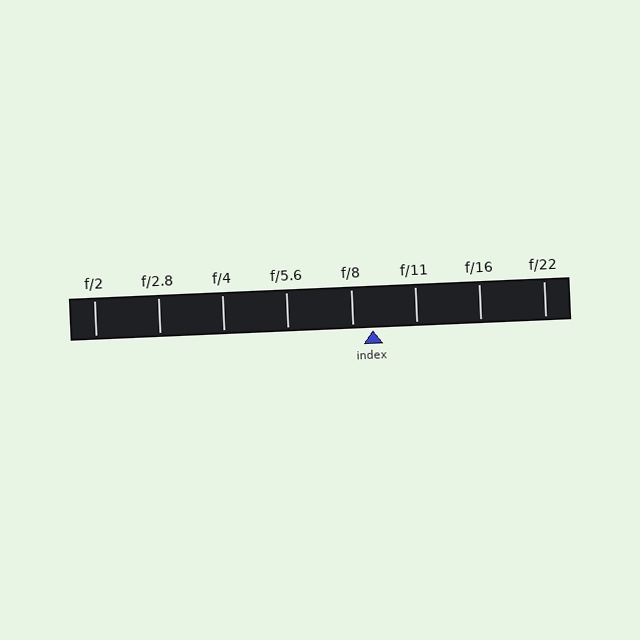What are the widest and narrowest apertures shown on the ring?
The widest aperture shown is f/2 and the narrowest is f/22.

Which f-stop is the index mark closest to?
The index mark is closest to f/8.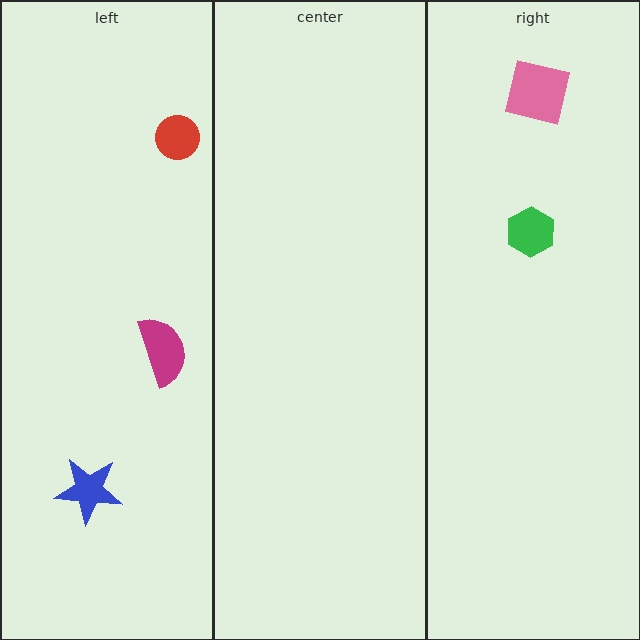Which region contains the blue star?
The left region.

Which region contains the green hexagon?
The right region.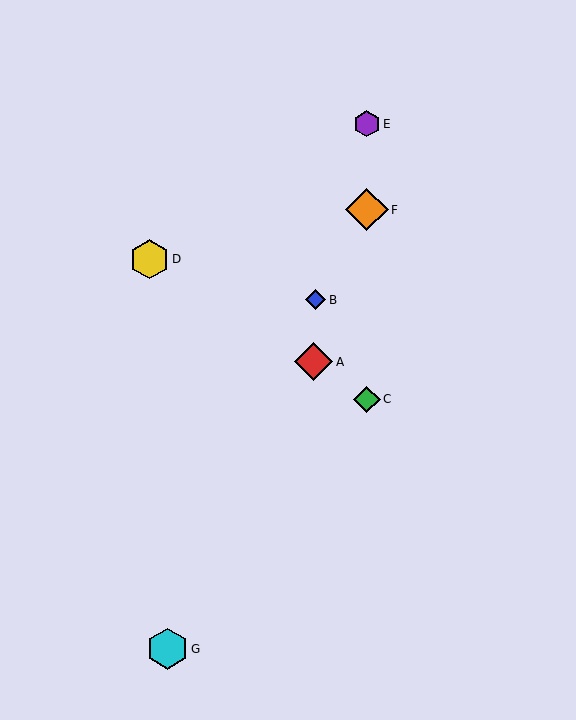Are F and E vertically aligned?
Yes, both are at x≈367.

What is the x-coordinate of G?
Object G is at x≈168.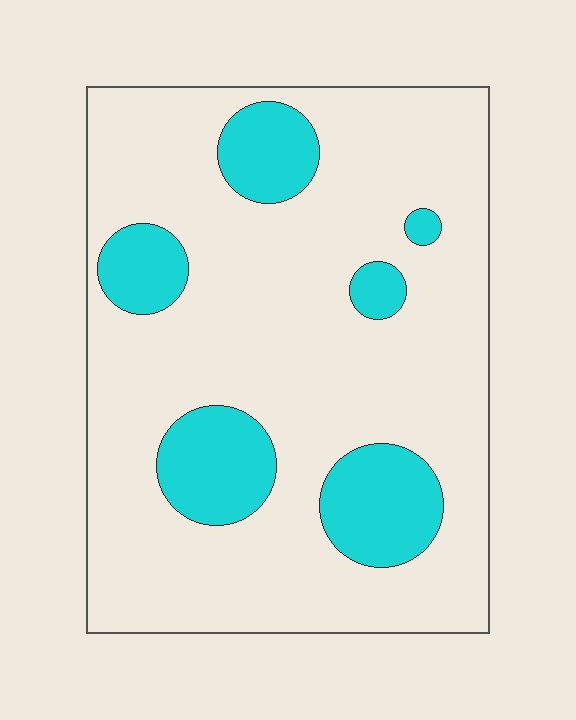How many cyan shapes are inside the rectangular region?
6.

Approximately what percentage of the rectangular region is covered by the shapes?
Approximately 20%.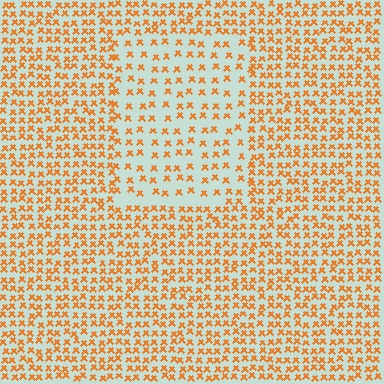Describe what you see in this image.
The image contains small orange elements arranged at two different densities. A rectangle-shaped region is visible where the elements are less densely packed than the surrounding area.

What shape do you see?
I see a rectangle.